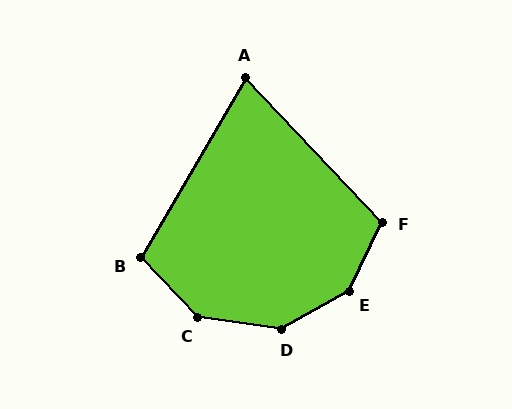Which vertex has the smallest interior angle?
A, at approximately 74 degrees.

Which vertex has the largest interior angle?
E, at approximately 145 degrees.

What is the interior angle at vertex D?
Approximately 143 degrees (obtuse).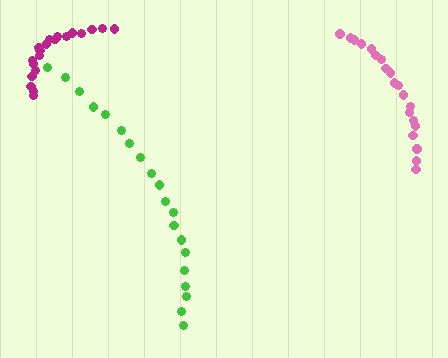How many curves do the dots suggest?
There are 3 distinct paths.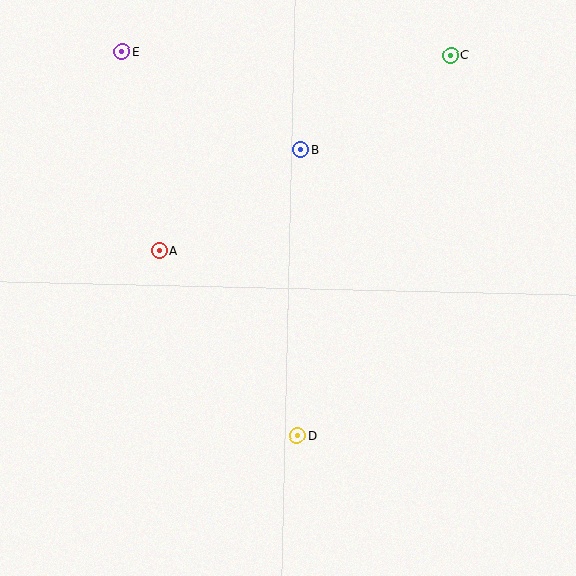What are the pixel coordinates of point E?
Point E is at (122, 52).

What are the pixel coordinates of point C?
Point C is at (450, 55).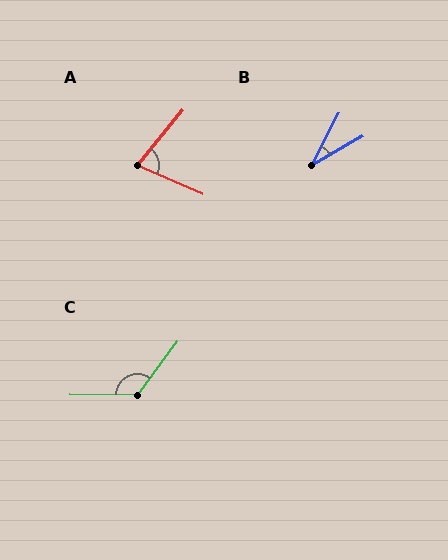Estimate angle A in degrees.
Approximately 75 degrees.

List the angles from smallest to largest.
B (33°), A (75°), C (126°).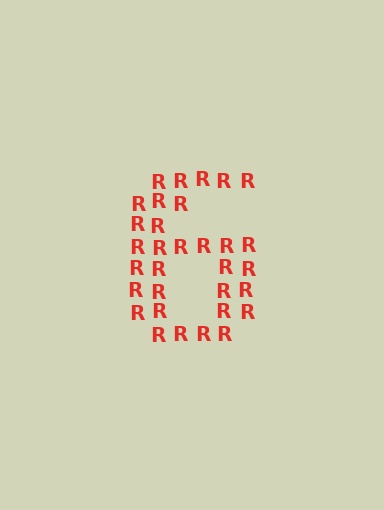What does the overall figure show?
The overall figure shows the digit 6.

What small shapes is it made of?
It is made of small letter R's.